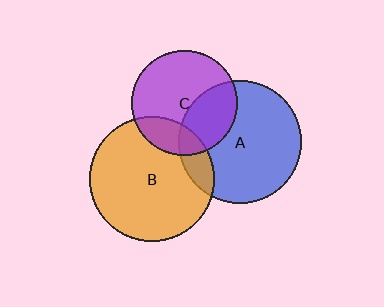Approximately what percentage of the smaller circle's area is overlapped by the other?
Approximately 15%.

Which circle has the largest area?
Circle B (orange).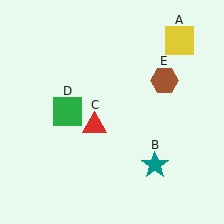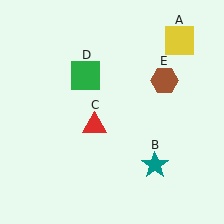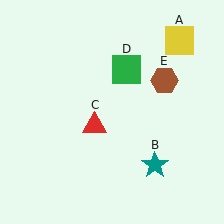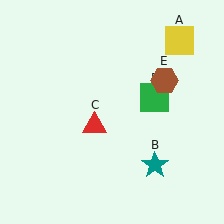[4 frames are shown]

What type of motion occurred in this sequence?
The green square (object D) rotated clockwise around the center of the scene.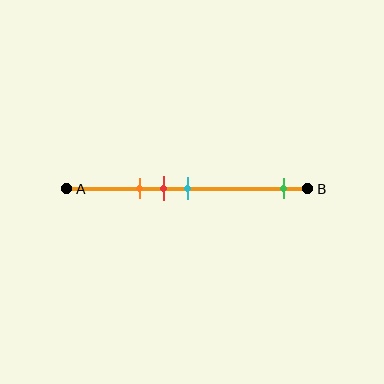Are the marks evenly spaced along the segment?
No, the marks are not evenly spaced.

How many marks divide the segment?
There are 4 marks dividing the segment.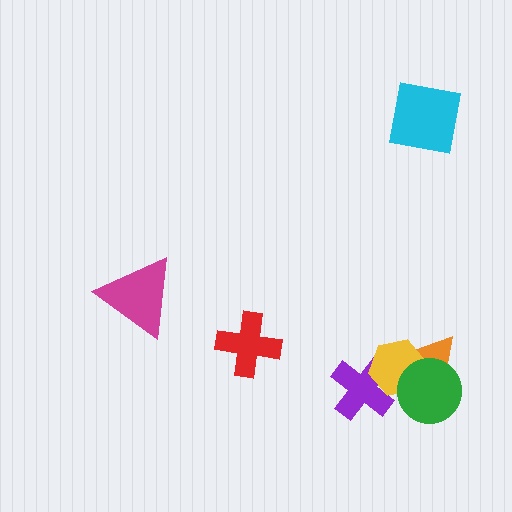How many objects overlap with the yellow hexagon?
3 objects overlap with the yellow hexagon.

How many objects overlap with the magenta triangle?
0 objects overlap with the magenta triangle.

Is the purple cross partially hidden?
Yes, it is partially covered by another shape.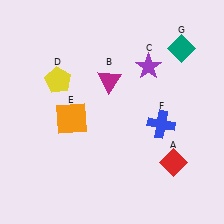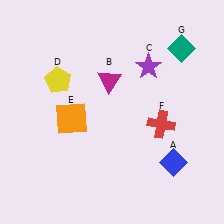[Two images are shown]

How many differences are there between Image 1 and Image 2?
There are 2 differences between the two images.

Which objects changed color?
A changed from red to blue. F changed from blue to red.